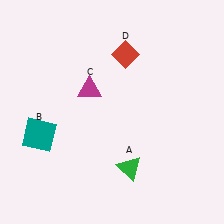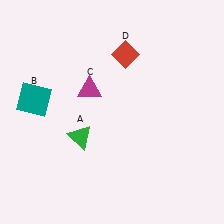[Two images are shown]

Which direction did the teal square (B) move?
The teal square (B) moved up.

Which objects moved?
The objects that moved are: the green triangle (A), the teal square (B).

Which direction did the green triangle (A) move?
The green triangle (A) moved left.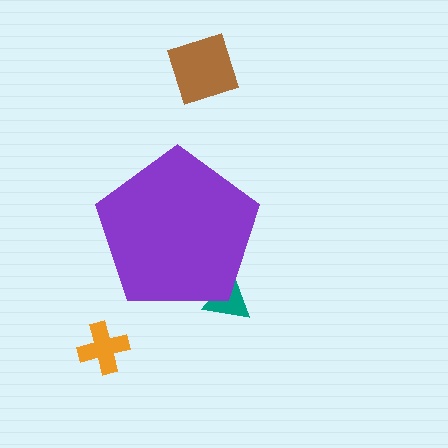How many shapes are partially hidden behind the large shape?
1 shape is partially hidden.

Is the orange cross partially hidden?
No, the orange cross is fully visible.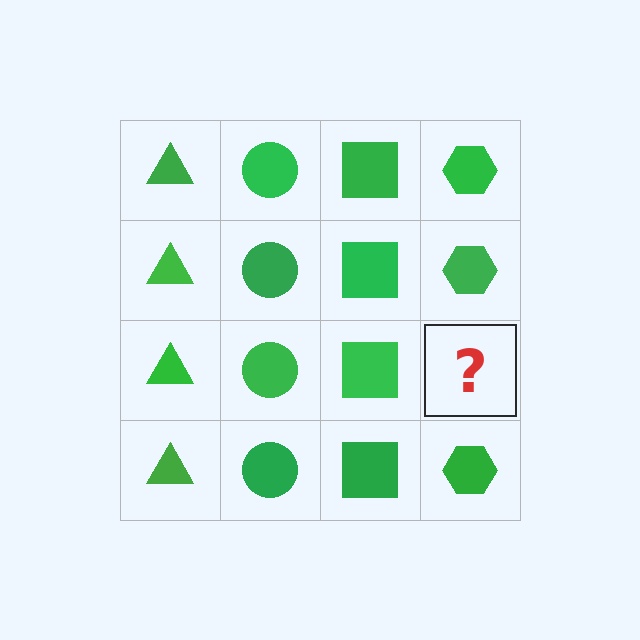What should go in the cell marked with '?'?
The missing cell should contain a green hexagon.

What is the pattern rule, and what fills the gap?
The rule is that each column has a consistent shape. The gap should be filled with a green hexagon.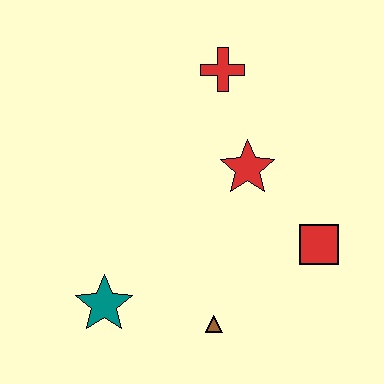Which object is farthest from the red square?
The teal star is farthest from the red square.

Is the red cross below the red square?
No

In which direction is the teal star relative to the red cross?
The teal star is below the red cross.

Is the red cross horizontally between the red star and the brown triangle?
Yes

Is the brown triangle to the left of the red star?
Yes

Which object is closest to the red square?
The red star is closest to the red square.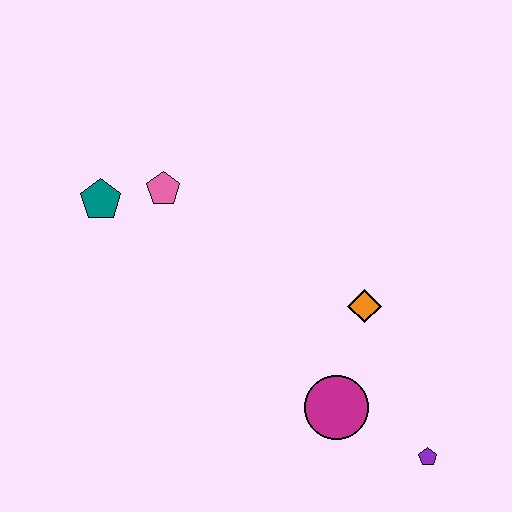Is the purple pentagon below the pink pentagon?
Yes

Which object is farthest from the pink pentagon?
The purple pentagon is farthest from the pink pentagon.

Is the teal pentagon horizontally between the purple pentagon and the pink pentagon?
No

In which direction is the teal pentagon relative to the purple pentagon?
The teal pentagon is to the left of the purple pentagon.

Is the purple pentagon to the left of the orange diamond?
No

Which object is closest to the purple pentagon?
The magenta circle is closest to the purple pentagon.